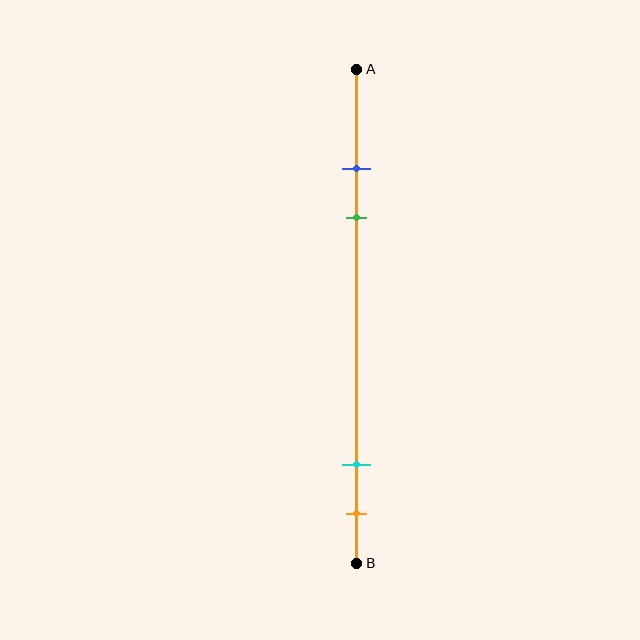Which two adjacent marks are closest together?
The blue and green marks are the closest adjacent pair.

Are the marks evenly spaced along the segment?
No, the marks are not evenly spaced.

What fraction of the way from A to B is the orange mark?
The orange mark is approximately 90% (0.9) of the way from A to B.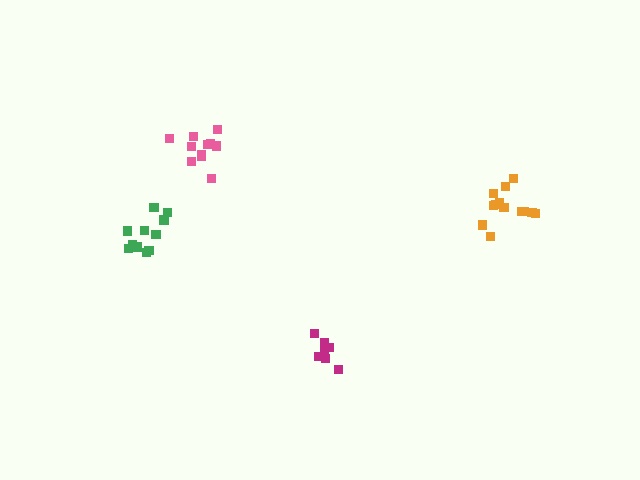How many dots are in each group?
Group 1: 13 dots, Group 2: 11 dots, Group 3: 7 dots, Group 4: 11 dots (42 total).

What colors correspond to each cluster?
The clusters are colored: orange, green, magenta, pink.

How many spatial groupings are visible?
There are 4 spatial groupings.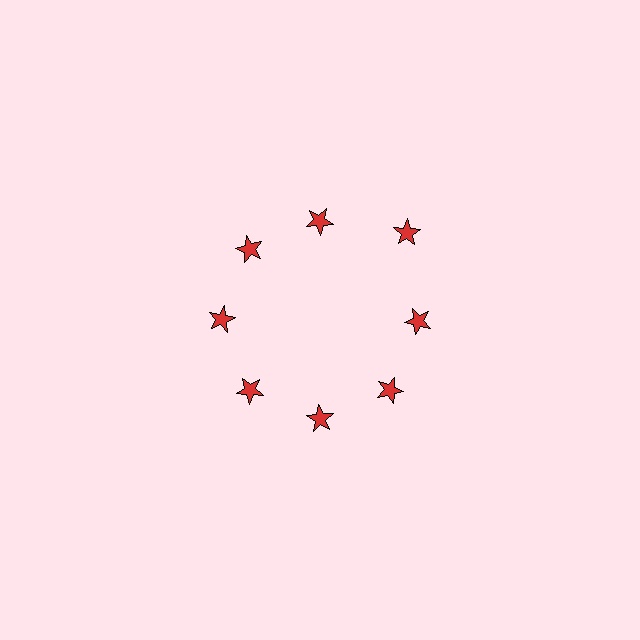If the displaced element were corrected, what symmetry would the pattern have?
It would have 8-fold rotational symmetry — the pattern would map onto itself every 45 degrees.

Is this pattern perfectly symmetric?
No. The 8 red stars are arranged in a ring, but one element near the 2 o'clock position is pushed outward from the center, breaking the 8-fold rotational symmetry.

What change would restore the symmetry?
The symmetry would be restored by moving it inward, back onto the ring so that all 8 stars sit at equal angles and equal distance from the center.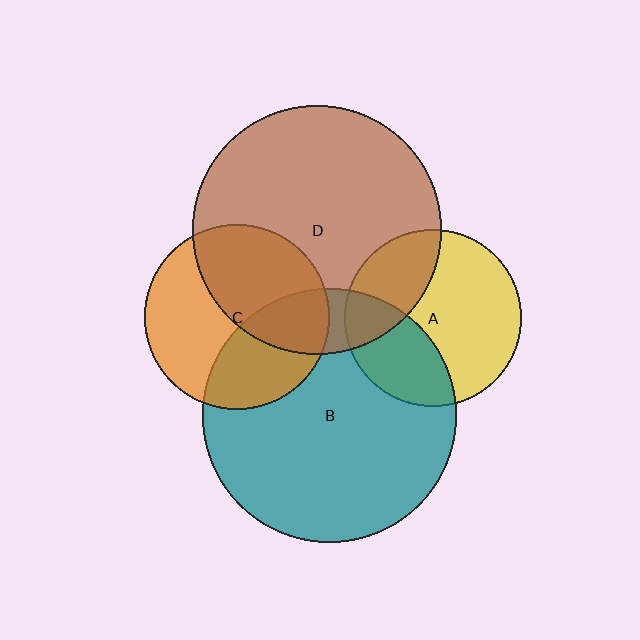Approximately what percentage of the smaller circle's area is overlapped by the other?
Approximately 30%.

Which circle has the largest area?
Circle B (teal).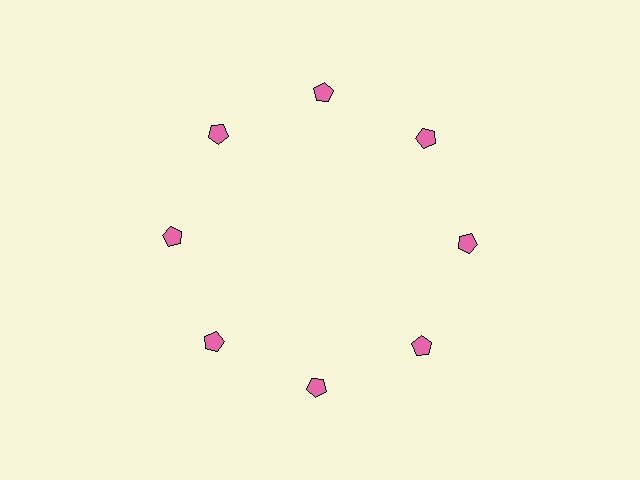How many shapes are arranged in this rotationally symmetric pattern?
There are 8 shapes, arranged in 8 groups of 1.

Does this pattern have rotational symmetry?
Yes, this pattern has 8-fold rotational symmetry. It looks the same after rotating 45 degrees around the center.